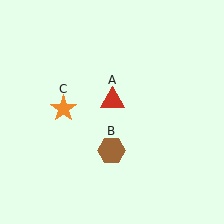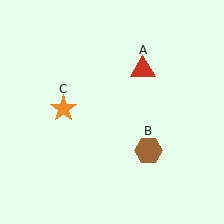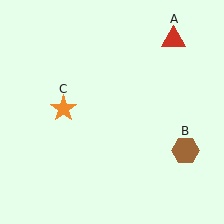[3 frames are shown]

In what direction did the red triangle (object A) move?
The red triangle (object A) moved up and to the right.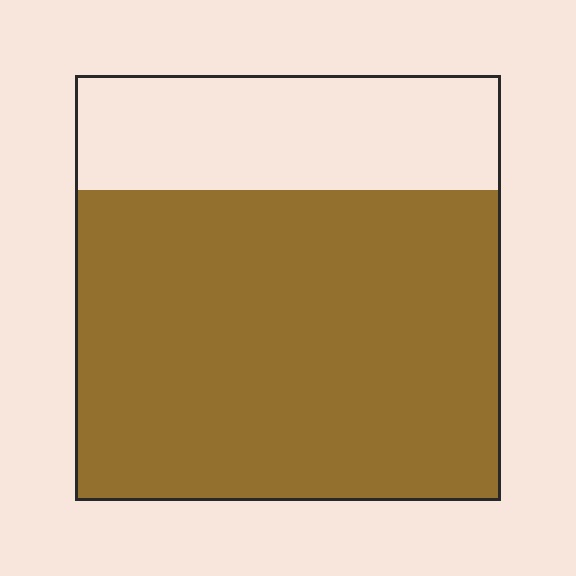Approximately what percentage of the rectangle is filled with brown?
Approximately 75%.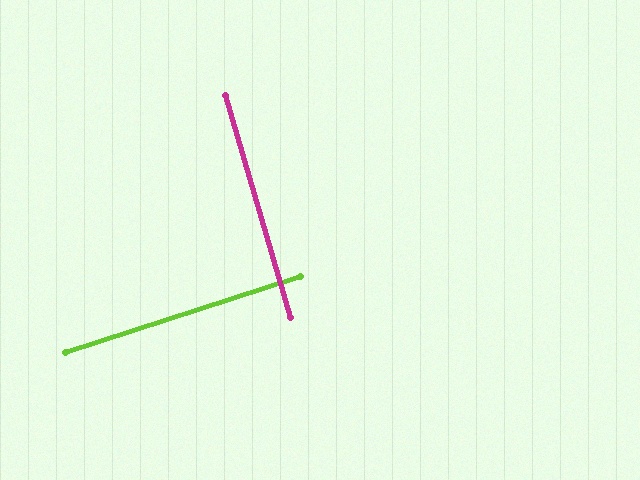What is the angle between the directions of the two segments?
Approximately 89 degrees.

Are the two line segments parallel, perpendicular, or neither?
Perpendicular — they meet at approximately 89°.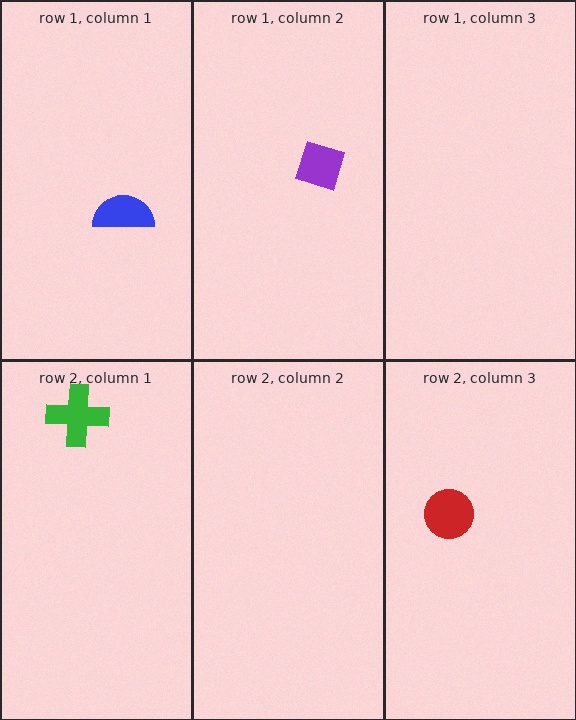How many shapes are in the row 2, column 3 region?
1.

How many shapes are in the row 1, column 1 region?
1.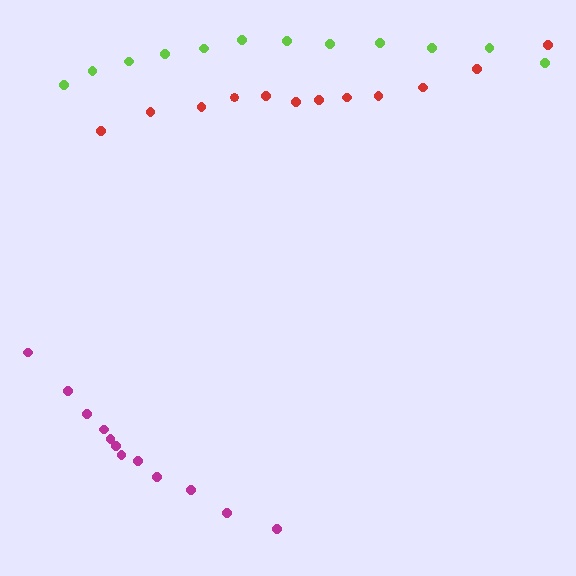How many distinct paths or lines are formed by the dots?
There are 3 distinct paths.